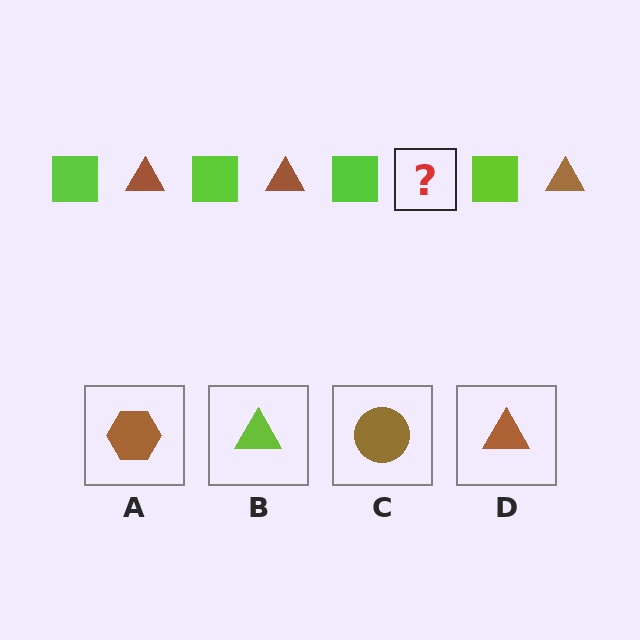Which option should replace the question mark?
Option D.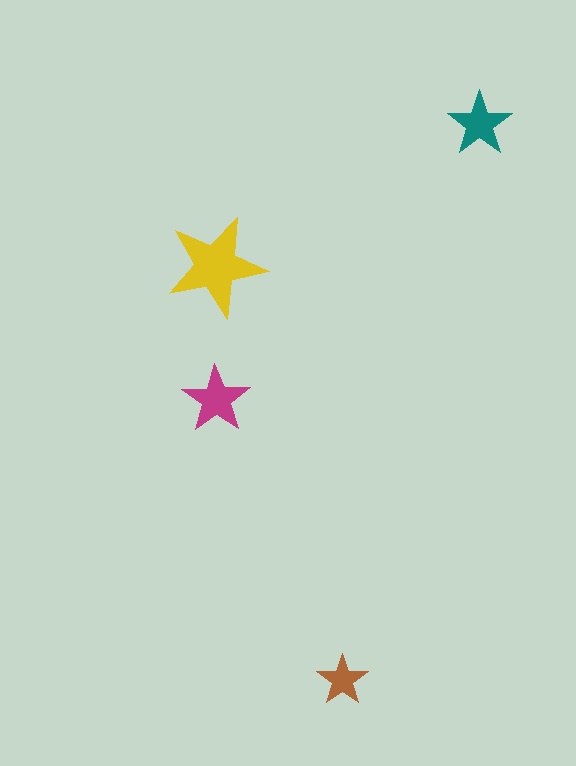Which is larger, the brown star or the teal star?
The teal one.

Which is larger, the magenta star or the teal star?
The magenta one.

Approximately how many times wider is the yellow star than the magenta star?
About 1.5 times wider.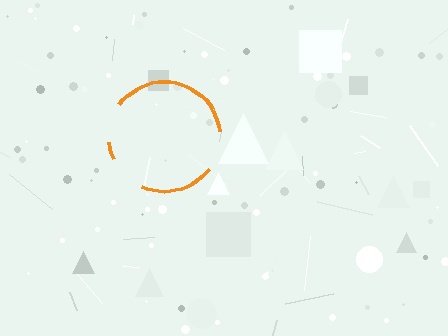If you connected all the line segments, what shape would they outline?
They would outline a circle.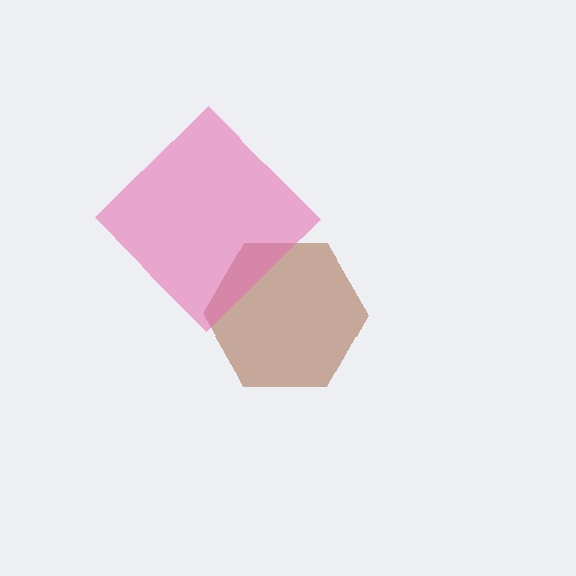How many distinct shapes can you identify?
There are 2 distinct shapes: a brown hexagon, a pink diamond.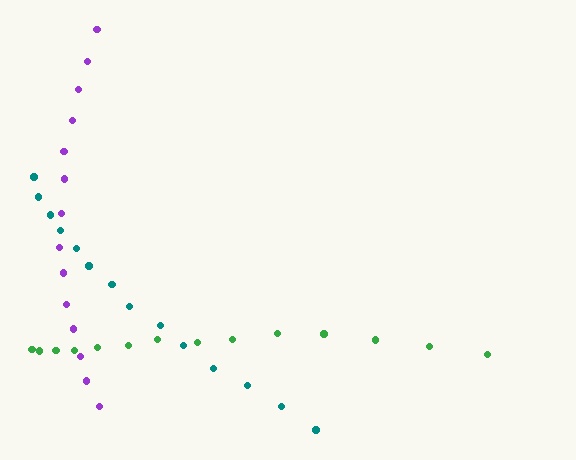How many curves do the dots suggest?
There are 3 distinct paths.